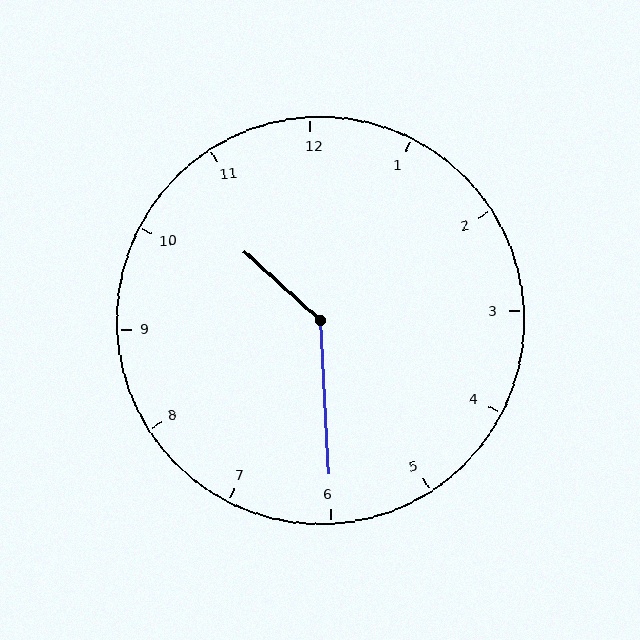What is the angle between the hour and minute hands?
Approximately 135 degrees.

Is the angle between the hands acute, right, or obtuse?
It is obtuse.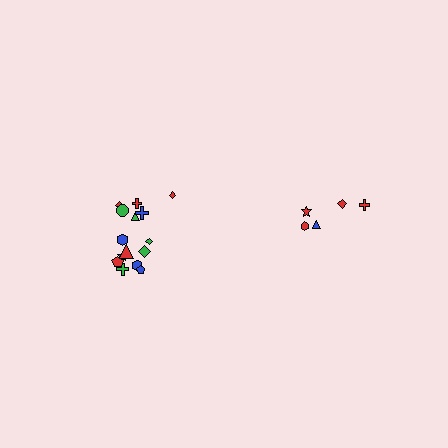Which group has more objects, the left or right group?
The left group.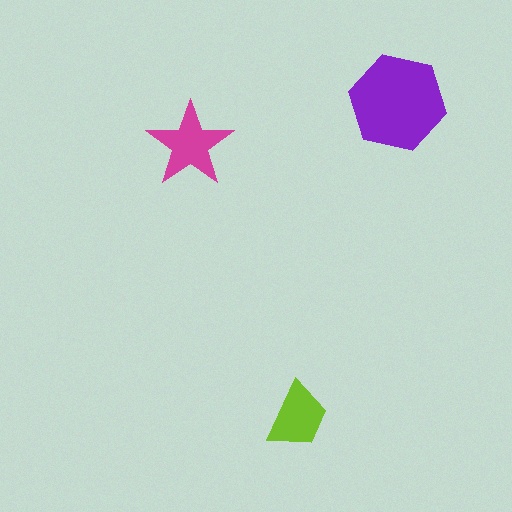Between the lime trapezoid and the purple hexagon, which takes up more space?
The purple hexagon.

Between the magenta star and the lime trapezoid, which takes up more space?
The magenta star.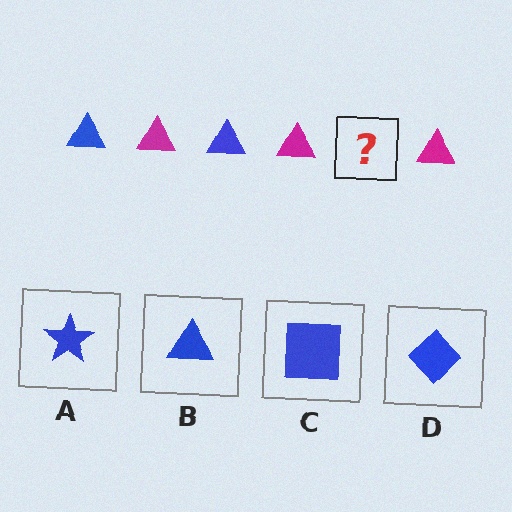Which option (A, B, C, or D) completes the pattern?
B.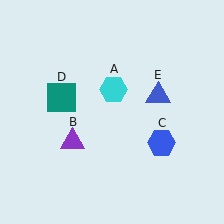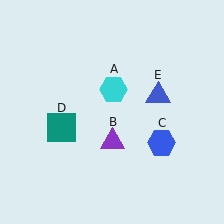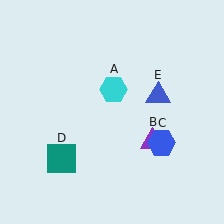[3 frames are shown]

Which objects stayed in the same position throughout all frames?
Cyan hexagon (object A) and blue hexagon (object C) and blue triangle (object E) remained stationary.